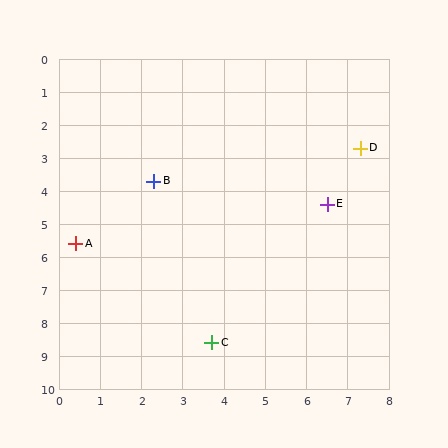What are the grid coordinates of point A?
Point A is at approximately (0.4, 5.6).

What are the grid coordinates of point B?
Point B is at approximately (2.3, 3.7).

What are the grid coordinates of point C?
Point C is at approximately (3.7, 8.6).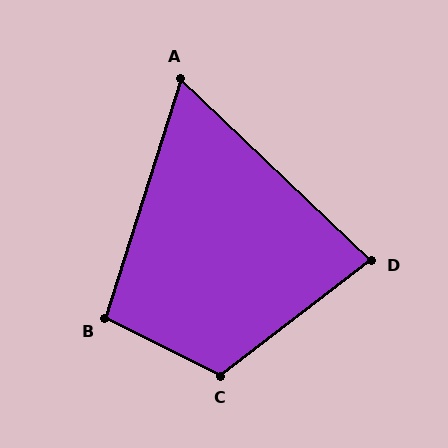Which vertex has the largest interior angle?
C, at approximately 116 degrees.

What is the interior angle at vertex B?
Approximately 99 degrees (obtuse).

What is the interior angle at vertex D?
Approximately 81 degrees (acute).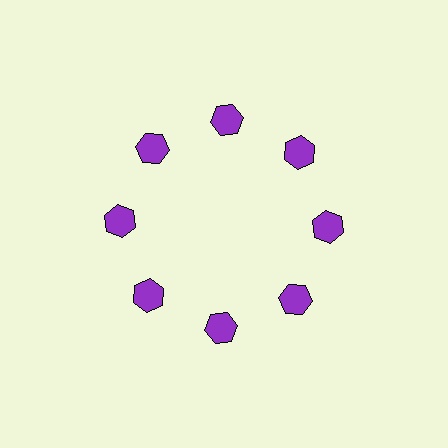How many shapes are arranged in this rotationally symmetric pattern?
There are 8 shapes, arranged in 8 groups of 1.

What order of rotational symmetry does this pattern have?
This pattern has 8-fold rotational symmetry.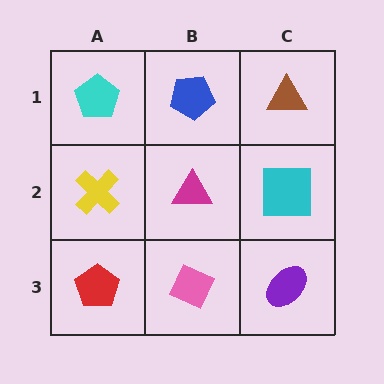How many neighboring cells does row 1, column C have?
2.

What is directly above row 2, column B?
A blue pentagon.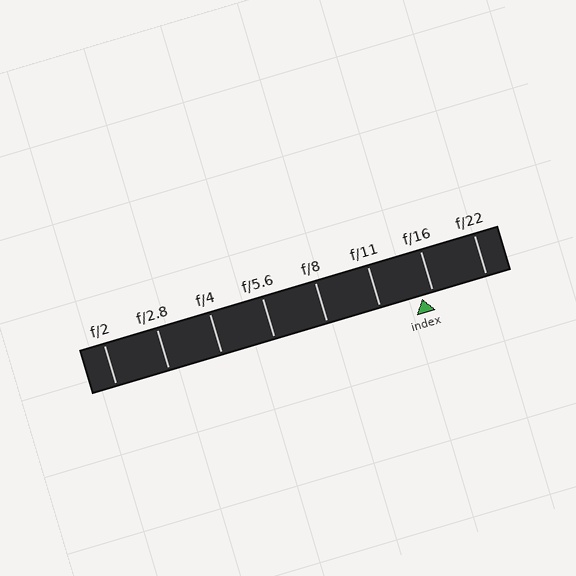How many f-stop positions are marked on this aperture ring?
There are 8 f-stop positions marked.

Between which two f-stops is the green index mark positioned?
The index mark is between f/11 and f/16.